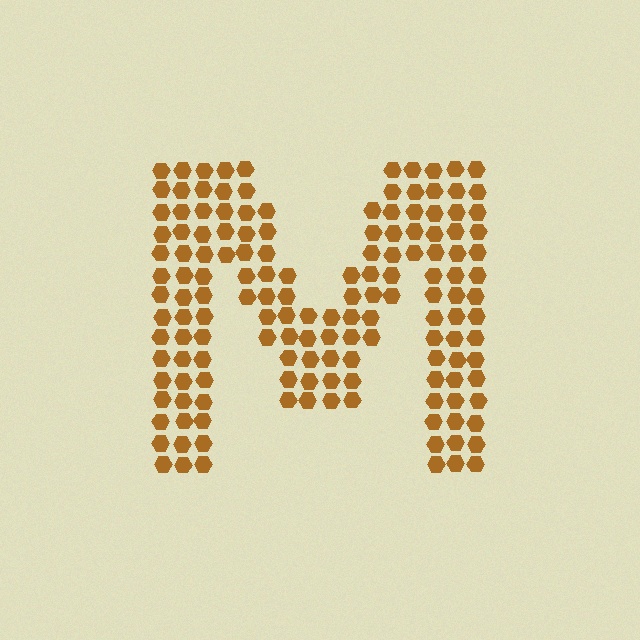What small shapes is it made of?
It is made of small hexagons.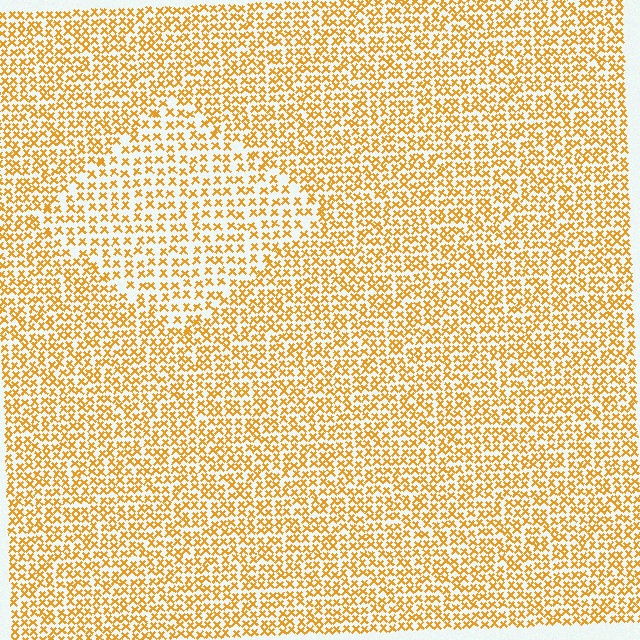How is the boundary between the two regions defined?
The boundary is defined by a change in element density (approximately 1.5x ratio). All elements are the same color, size, and shape.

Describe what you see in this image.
The image contains small orange elements arranged at two different densities. A diamond-shaped region is visible where the elements are less densely packed than the surrounding area.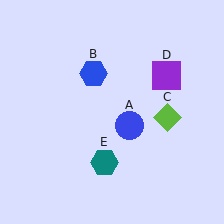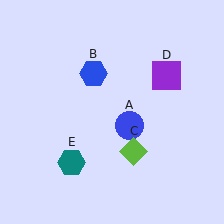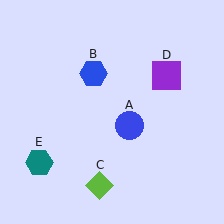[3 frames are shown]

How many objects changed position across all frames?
2 objects changed position: lime diamond (object C), teal hexagon (object E).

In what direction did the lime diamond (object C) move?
The lime diamond (object C) moved down and to the left.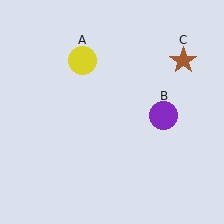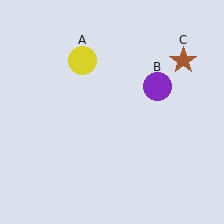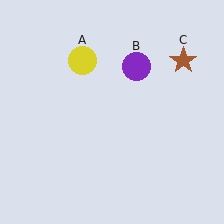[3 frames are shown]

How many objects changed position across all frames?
1 object changed position: purple circle (object B).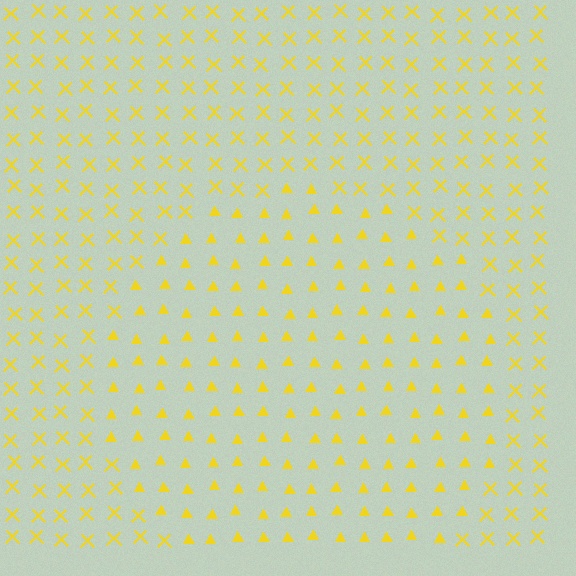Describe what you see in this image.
The image is filled with small yellow elements arranged in a uniform grid. A circle-shaped region contains triangles, while the surrounding area contains X marks. The boundary is defined purely by the change in element shape.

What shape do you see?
I see a circle.